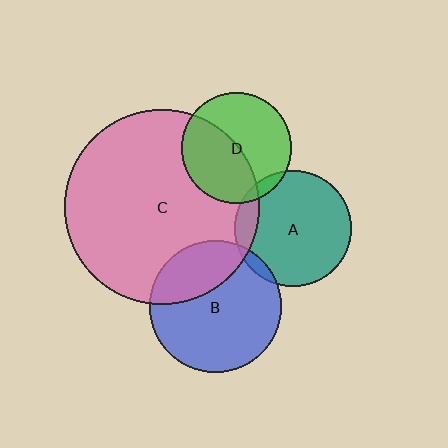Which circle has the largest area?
Circle C (pink).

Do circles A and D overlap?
Yes.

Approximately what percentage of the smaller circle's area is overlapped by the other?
Approximately 5%.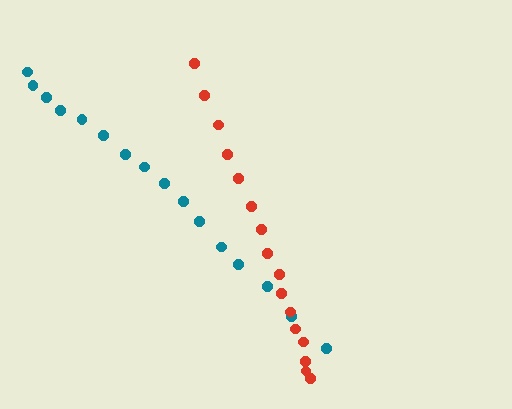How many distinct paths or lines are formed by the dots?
There are 2 distinct paths.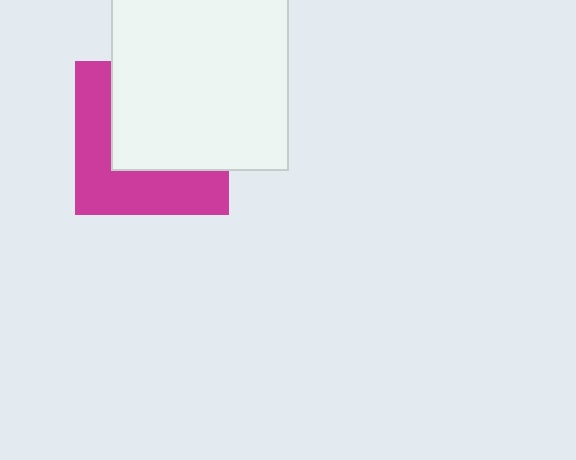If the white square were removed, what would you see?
You would see the complete magenta square.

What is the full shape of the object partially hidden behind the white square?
The partially hidden object is a magenta square.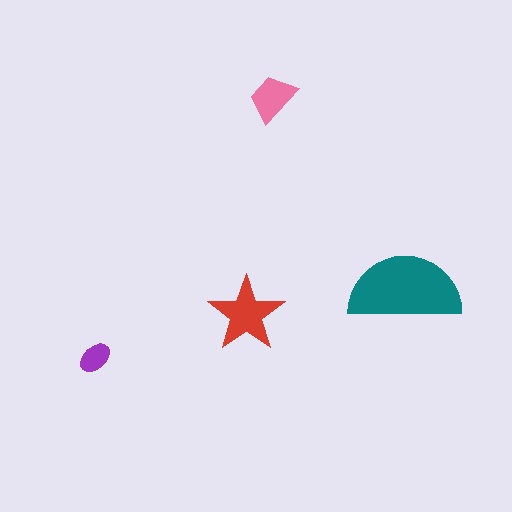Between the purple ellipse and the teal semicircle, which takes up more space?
The teal semicircle.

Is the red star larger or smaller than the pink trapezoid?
Larger.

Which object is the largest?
The teal semicircle.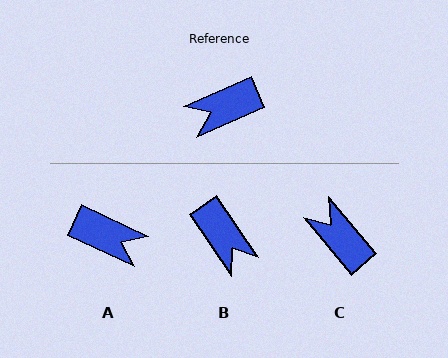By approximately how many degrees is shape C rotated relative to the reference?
Approximately 73 degrees clockwise.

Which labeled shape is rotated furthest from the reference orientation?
A, about 131 degrees away.